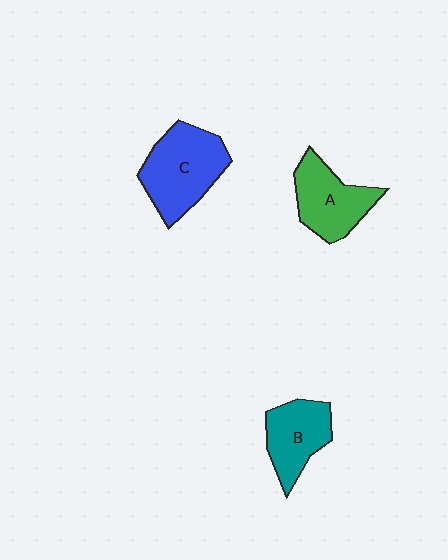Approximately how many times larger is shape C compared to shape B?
Approximately 1.4 times.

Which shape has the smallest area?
Shape B (teal).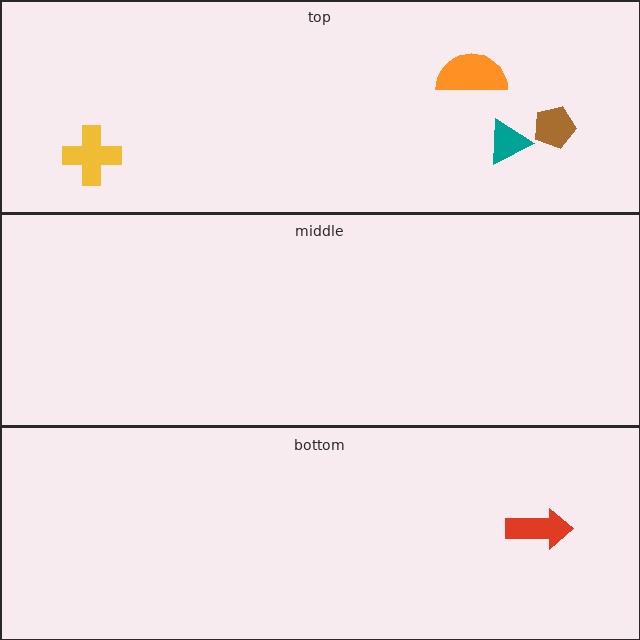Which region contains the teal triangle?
The top region.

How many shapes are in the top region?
4.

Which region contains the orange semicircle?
The top region.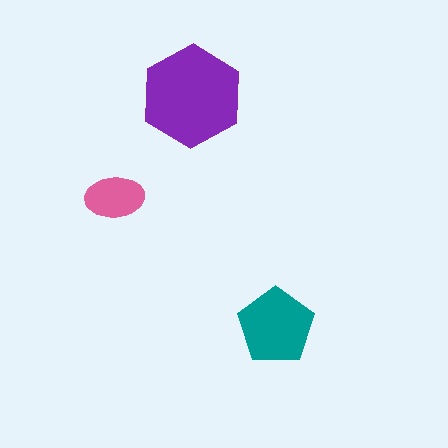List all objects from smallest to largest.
The pink ellipse, the teal pentagon, the purple hexagon.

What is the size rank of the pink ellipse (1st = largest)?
3rd.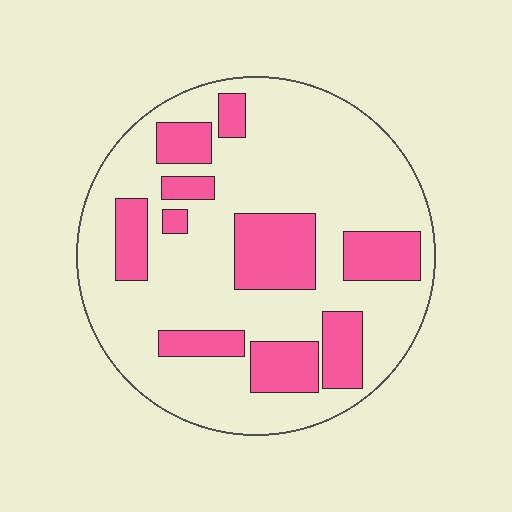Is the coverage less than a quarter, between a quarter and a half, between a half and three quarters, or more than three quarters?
Between a quarter and a half.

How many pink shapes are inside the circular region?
10.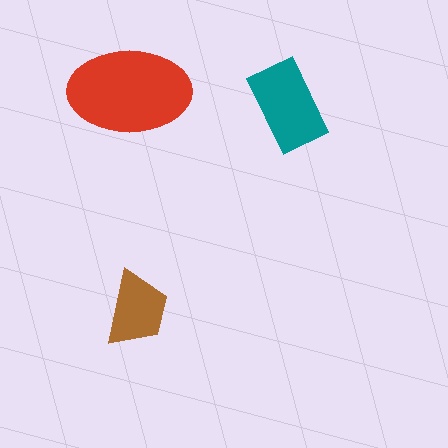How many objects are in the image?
There are 3 objects in the image.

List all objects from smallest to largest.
The brown trapezoid, the teal rectangle, the red ellipse.